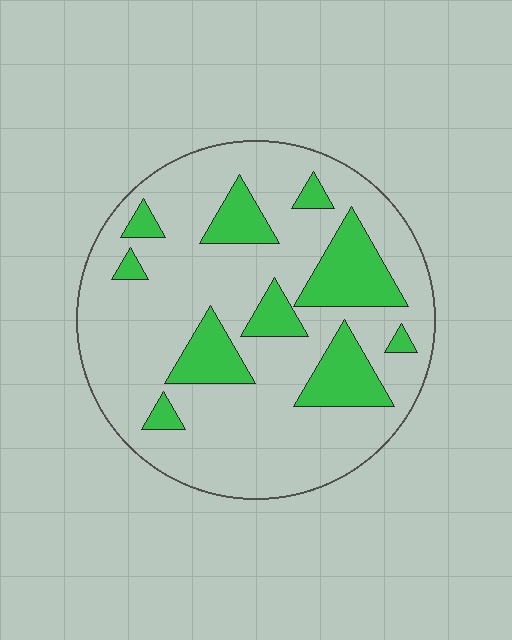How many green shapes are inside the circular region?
10.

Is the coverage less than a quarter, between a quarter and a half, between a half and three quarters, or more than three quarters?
Less than a quarter.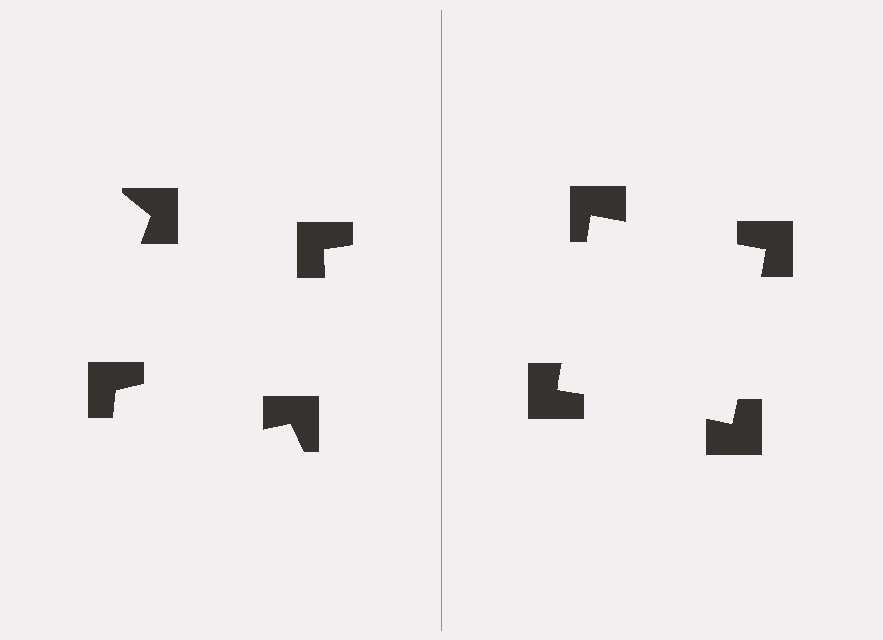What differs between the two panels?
The notched squares are positioned identically on both sides; only the wedge orientations differ. On the right they align to a square; on the left they are misaligned.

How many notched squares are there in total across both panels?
8 — 4 on each side.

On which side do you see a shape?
An illusory square appears on the right side. On the left side the wedge cuts are rotated, so no coherent shape forms.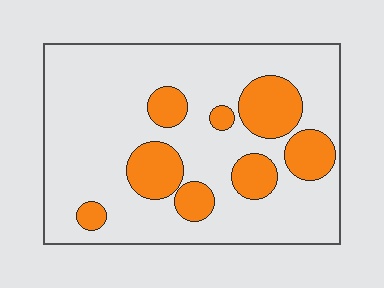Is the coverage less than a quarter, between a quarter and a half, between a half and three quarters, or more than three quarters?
Less than a quarter.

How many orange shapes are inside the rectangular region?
8.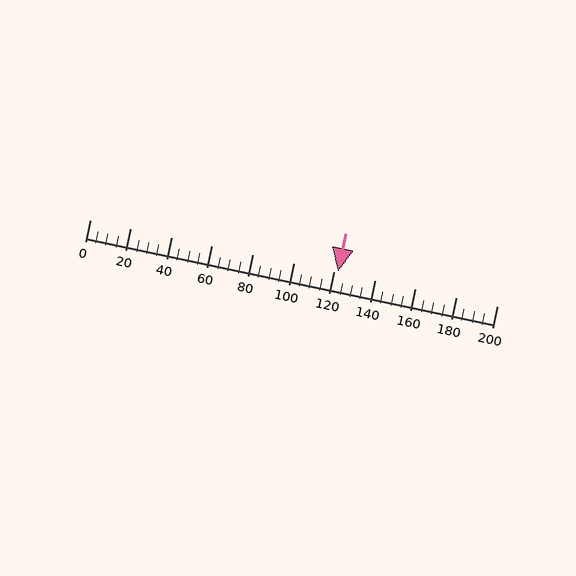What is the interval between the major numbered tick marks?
The major tick marks are spaced 20 units apart.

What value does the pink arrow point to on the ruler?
The pink arrow points to approximately 122.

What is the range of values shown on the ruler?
The ruler shows values from 0 to 200.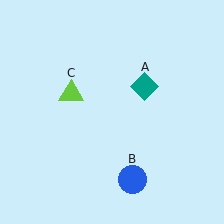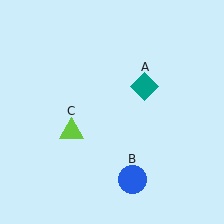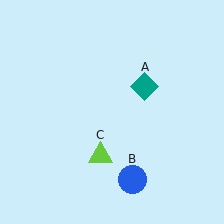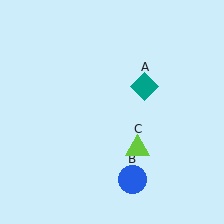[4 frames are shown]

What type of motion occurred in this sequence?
The lime triangle (object C) rotated counterclockwise around the center of the scene.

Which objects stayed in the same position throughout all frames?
Teal diamond (object A) and blue circle (object B) remained stationary.